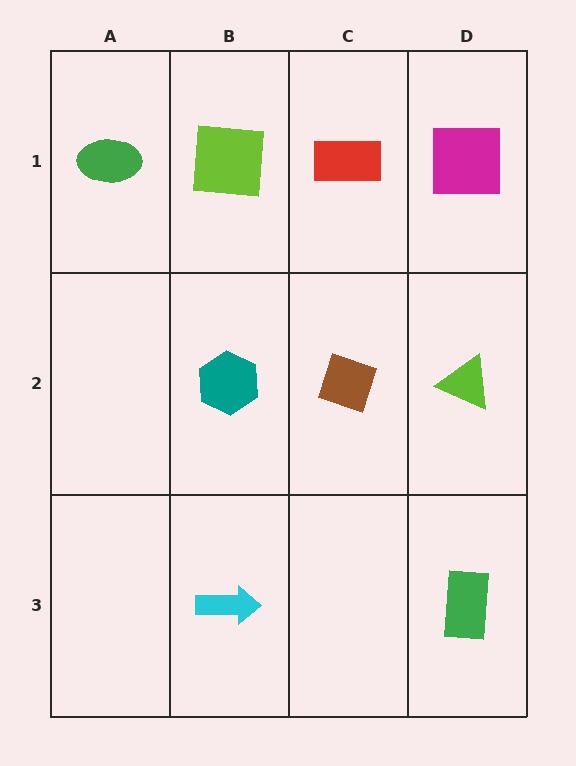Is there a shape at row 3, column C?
No, that cell is empty.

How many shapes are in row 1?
4 shapes.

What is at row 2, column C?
A brown diamond.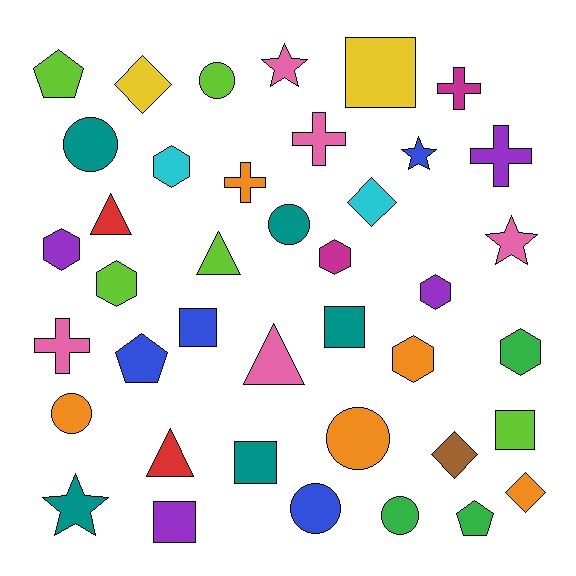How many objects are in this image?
There are 40 objects.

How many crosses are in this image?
There are 5 crosses.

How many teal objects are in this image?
There are 5 teal objects.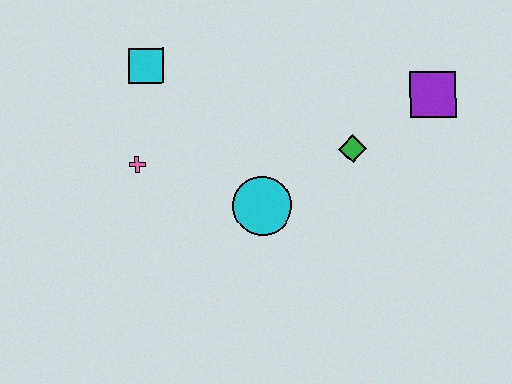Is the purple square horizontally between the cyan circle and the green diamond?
No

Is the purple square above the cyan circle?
Yes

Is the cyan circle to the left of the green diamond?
Yes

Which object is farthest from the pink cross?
The purple square is farthest from the pink cross.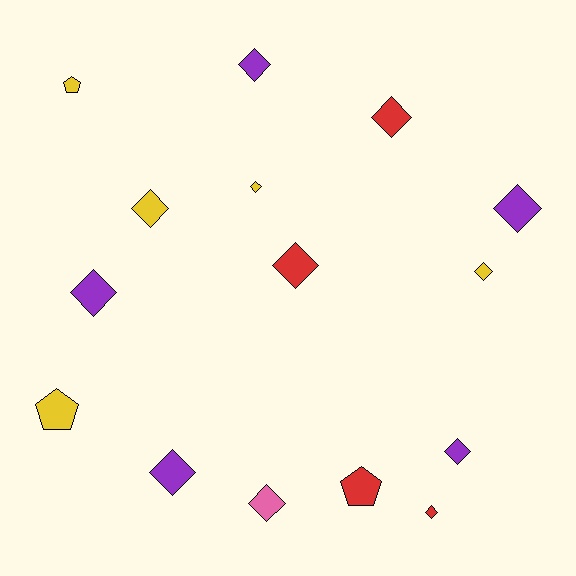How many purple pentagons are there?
There are no purple pentagons.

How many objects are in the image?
There are 15 objects.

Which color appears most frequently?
Yellow, with 5 objects.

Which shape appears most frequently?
Diamond, with 12 objects.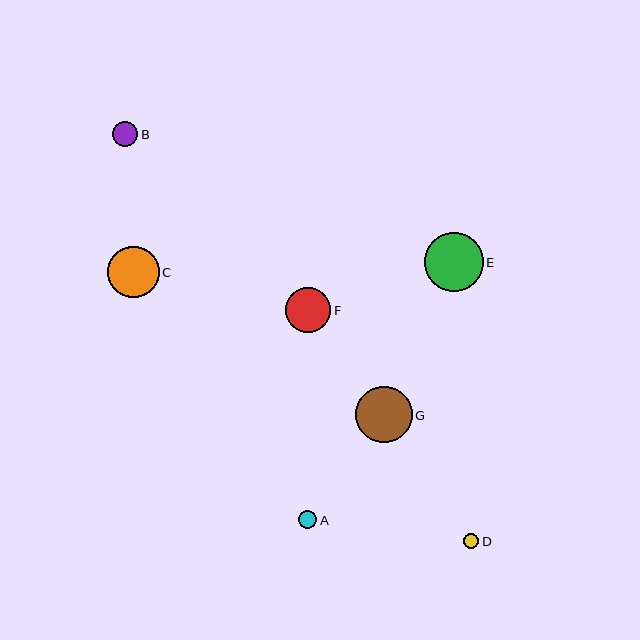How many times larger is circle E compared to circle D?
Circle E is approximately 3.9 times the size of circle D.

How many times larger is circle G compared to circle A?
Circle G is approximately 3.2 times the size of circle A.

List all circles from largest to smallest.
From largest to smallest: E, G, C, F, B, A, D.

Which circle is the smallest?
Circle D is the smallest with a size of approximately 15 pixels.